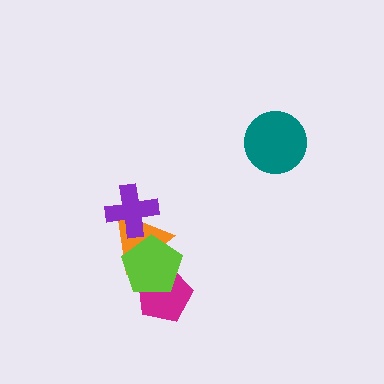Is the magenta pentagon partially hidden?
Yes, it is partially covered by another shape.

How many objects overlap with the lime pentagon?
2 objects overlap with the lime pentagon.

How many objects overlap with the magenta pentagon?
2 objects overlap with the magenta pentagon.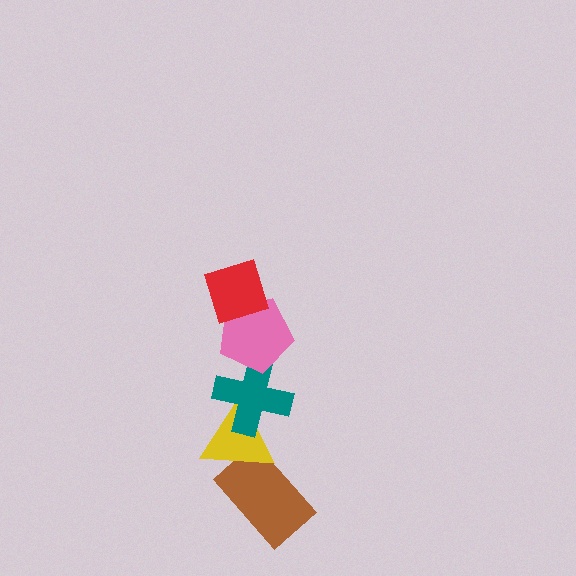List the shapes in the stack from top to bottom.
From top to bottom: the red diamond, the pink pentagon, the teal cross, the yellow triangle, the brown rectangle.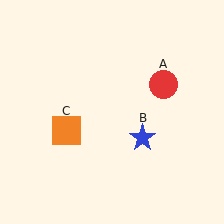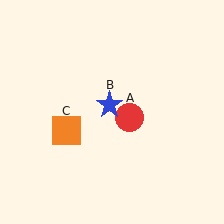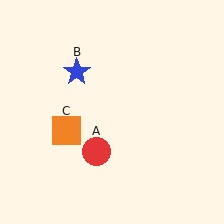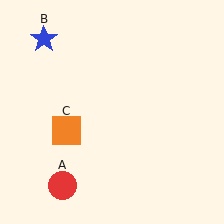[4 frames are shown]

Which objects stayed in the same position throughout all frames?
Orange square (object C) remained stationary.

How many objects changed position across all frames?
2 objects changed position: red circle (object A), blue star (object B).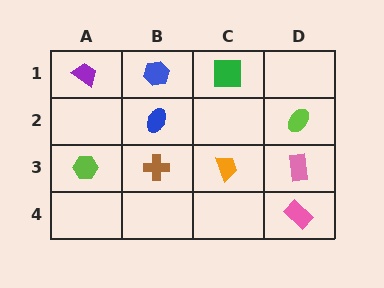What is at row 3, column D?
A pink rectangle.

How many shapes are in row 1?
3 shapes.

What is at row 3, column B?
A brown cross.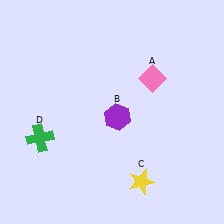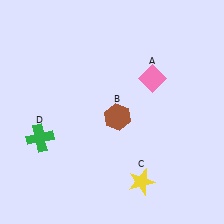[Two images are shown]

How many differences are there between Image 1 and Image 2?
There is 1 difference between the two images.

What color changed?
The hexagon (B) changed from purple in Image 1 to brown in Image 2.